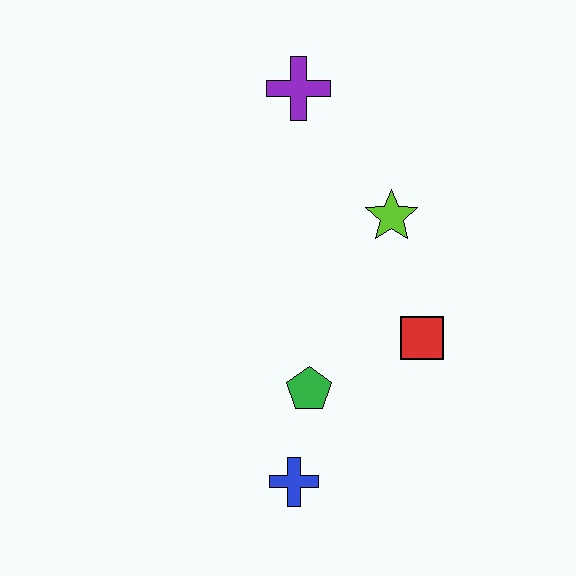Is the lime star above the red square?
Yes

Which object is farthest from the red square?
The purple cross is farthest from the red square.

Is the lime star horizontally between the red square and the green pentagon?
Yes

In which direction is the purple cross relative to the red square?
The purple cross is above the red square.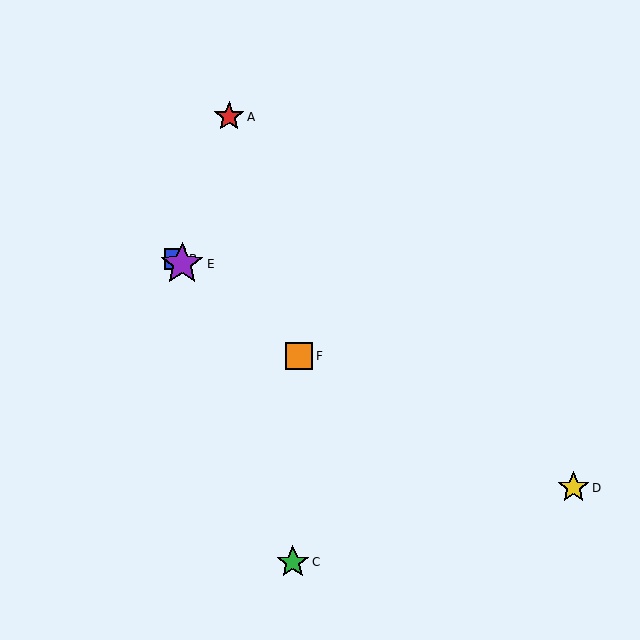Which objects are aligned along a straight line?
Objects B, E, F are aligned along a straight line.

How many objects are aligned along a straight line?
3 objects (B, E, F) are aligned along a straight line.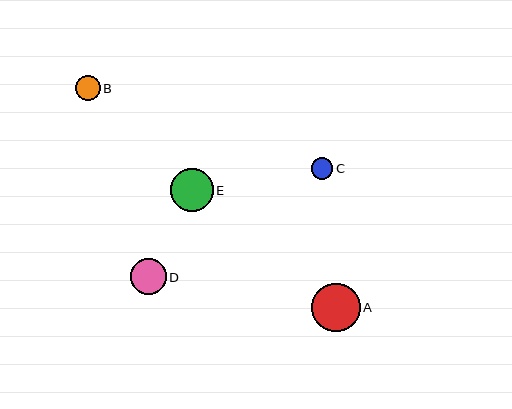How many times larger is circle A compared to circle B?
Circle A is approximately 2.0 times the size of circle B.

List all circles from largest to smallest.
From largest to smallest: A, E, D, B, C.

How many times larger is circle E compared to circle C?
Circle E is approximately 2.0 times the size of circle C.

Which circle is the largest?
Circle A is the largest with a size of approximately 49 pixels.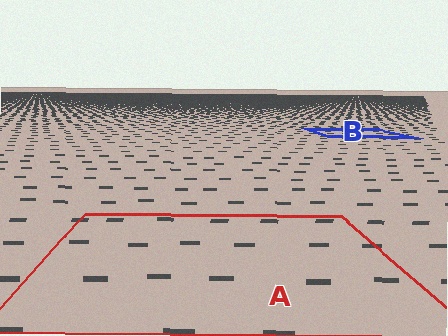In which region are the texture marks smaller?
The texture marks are smaller in region B, because it is farther away.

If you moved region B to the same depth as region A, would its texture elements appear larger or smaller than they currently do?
They would appear larger. At a closer depth, the same texture elements are projected at a bigger on-screen size.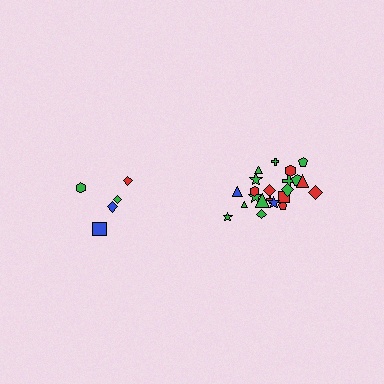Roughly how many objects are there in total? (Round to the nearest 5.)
Roughly 25 objects in total.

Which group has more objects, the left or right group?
The right group.